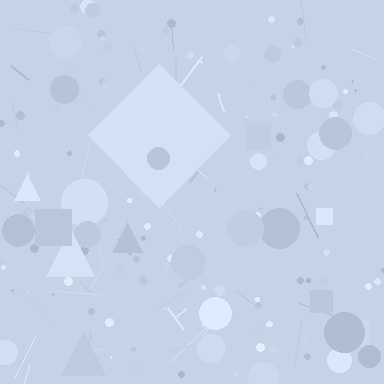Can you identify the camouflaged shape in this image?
The camouflaged shape is a diamond.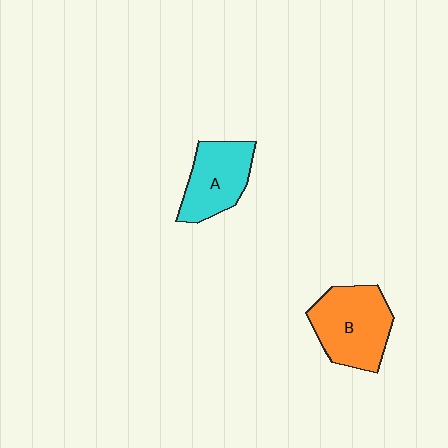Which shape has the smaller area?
Shape A (cyan).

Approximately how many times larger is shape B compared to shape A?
Approximately 1.3 times.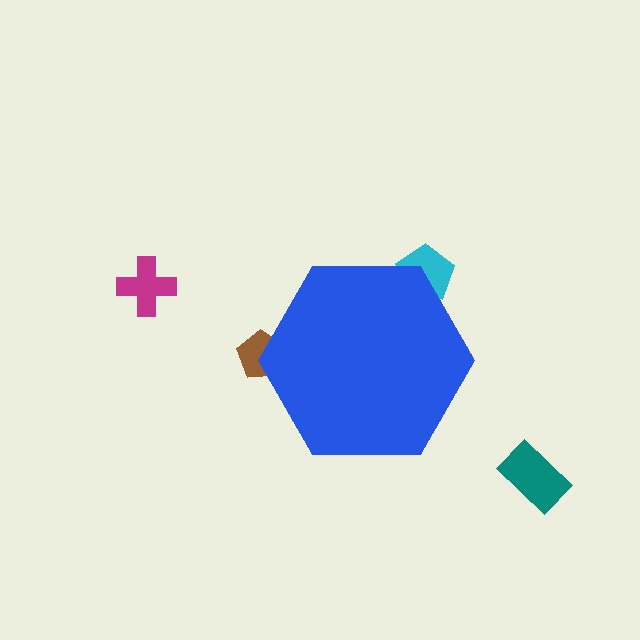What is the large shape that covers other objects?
A blue hexagon.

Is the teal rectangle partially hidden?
No, the teal rectangle is fully visible.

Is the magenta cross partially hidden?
No, the magenta cross is fully visible.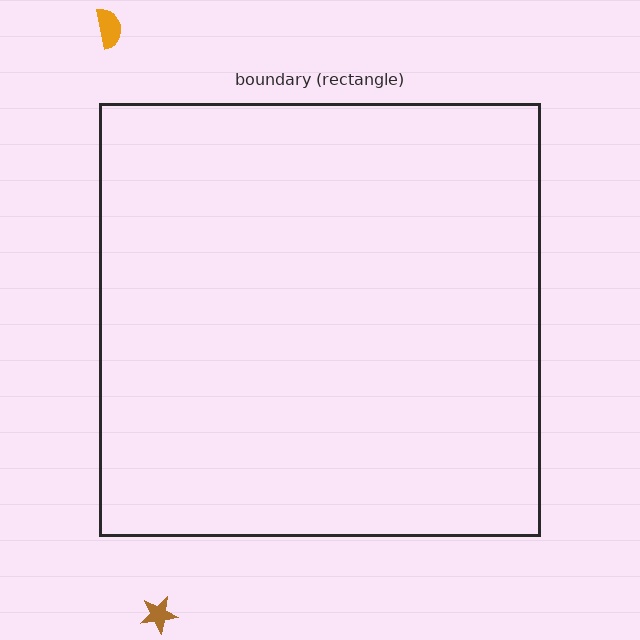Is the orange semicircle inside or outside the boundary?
Outside.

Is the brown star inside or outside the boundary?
Outside.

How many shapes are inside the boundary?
0 inside, 2 outside.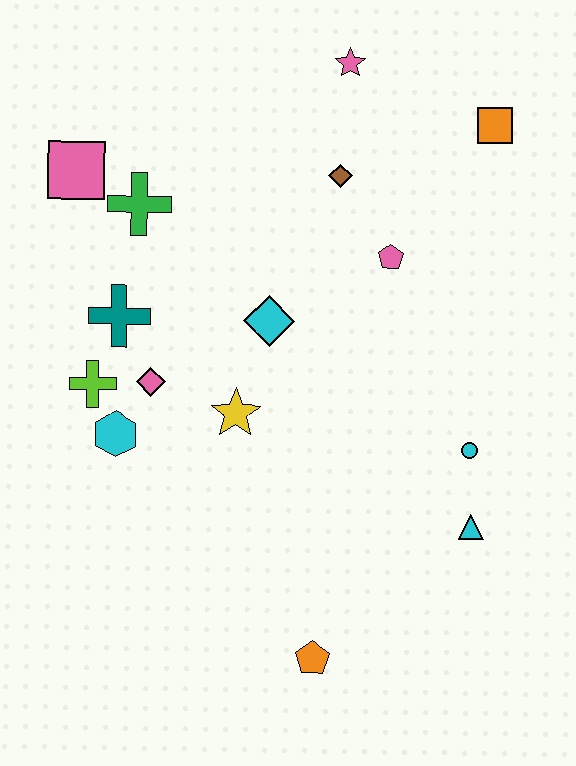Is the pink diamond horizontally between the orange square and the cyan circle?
No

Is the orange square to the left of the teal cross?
No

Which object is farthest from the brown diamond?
The orange pentagon is farthest from the brown diamond.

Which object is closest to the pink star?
The brown diamond is closest to the pink star.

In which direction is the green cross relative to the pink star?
The green cross is to the left of the pink star.